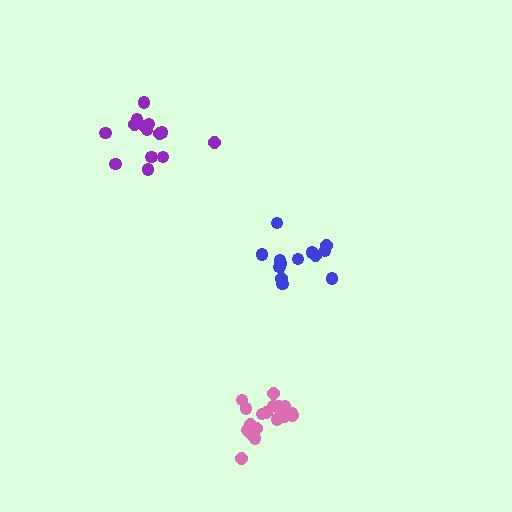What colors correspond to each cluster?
The clusters are colored: blue, purple, pink.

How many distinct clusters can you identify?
There are 3 distinct clusters.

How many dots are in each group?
Group 1: 13 dots, Group 2: 15 dots, Group 3: 19 dots (47 total).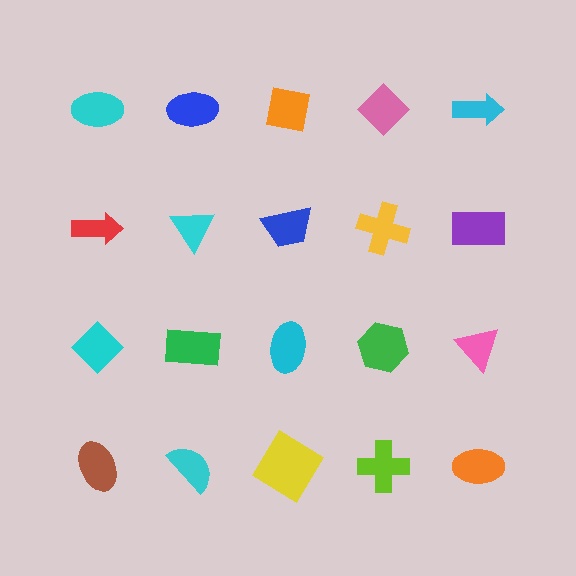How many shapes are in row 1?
5 shapes.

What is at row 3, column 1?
A cyan diamond.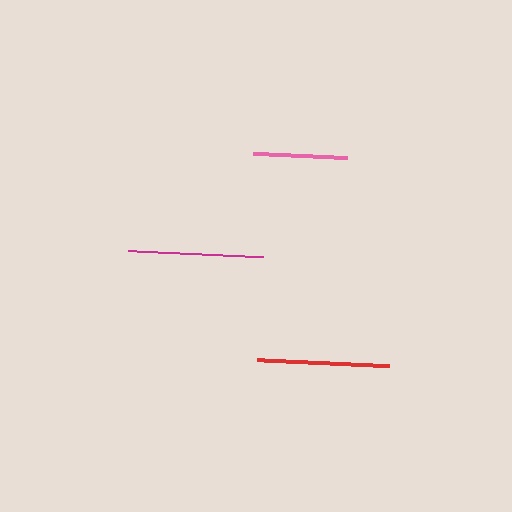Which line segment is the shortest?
The pink line is the shortest at approximately 94 pixels.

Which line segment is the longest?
The magenta line is the longest at approximately 135 pixels.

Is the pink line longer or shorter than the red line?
The red line is longer than the pink line.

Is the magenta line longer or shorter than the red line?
The magenta line is longer than the red line.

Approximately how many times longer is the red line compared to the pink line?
The red line is approximately 1.4 times the length of the pink line.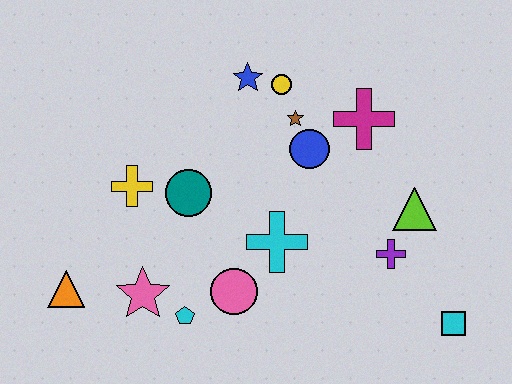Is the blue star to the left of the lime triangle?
Yes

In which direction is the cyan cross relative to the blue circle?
The cyan cross is below the blue circle.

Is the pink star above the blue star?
No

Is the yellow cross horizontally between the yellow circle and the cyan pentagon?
No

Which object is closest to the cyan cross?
The pink circle is closest to the cyan cross.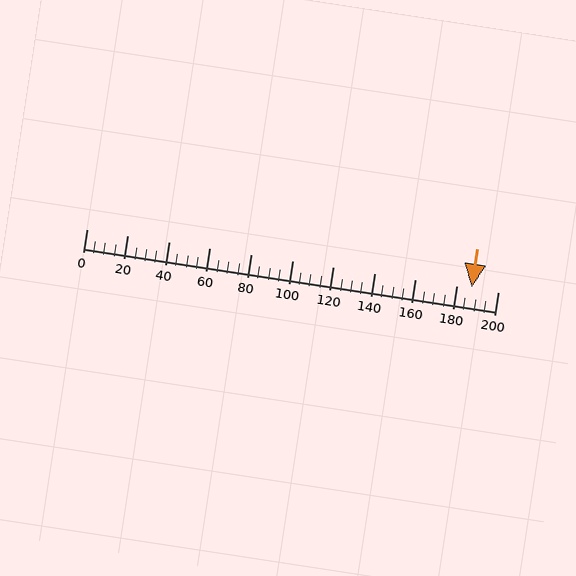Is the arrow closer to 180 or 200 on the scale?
The arrow is closer to 180.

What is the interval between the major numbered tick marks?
The major tick marks are spaced 20 units apart.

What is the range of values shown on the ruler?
The ruler shows values from 0 to 200.